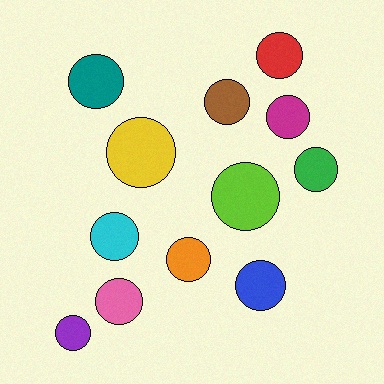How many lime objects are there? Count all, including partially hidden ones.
There is 1 lime object.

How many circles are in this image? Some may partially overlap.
There are 12 circles.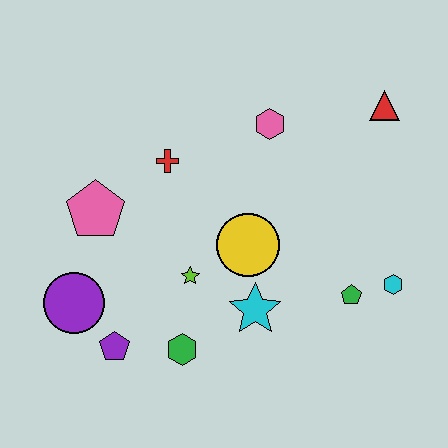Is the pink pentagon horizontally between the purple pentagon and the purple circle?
Yes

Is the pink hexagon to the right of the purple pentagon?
Yes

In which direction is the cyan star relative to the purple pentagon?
The cyan star is to the right of the purple pentagon.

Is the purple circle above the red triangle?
No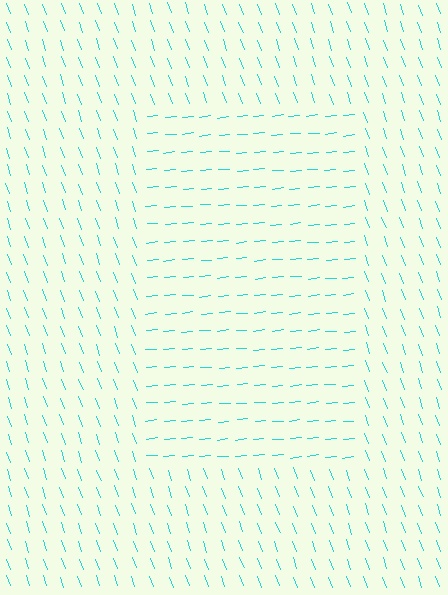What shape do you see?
I see a rectangle.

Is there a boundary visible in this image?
Yes, there is a texture boundary formed by a change in line orientation.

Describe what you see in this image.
The image is filled with small cyan line segments. A rectangle region in the image has lines oriented differently from the surrounding lines, creating a visible texture boundary.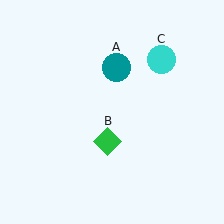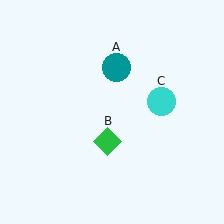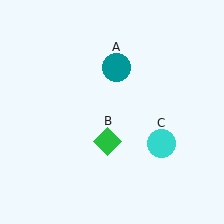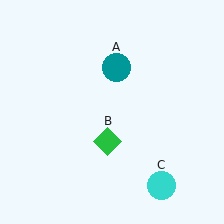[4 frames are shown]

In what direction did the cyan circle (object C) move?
The cyan circle (object C) moved down.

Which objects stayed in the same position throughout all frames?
Teal circle (object A) and green diamond (object B) remained stationary.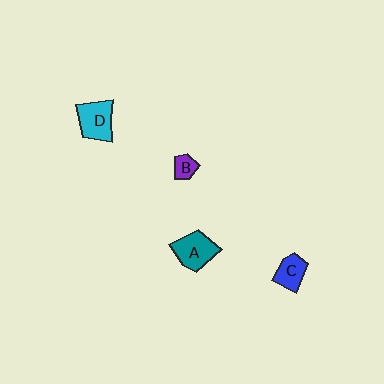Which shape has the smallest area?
Shape B (purple).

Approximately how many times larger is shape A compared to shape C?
Approximately 1.5 times.